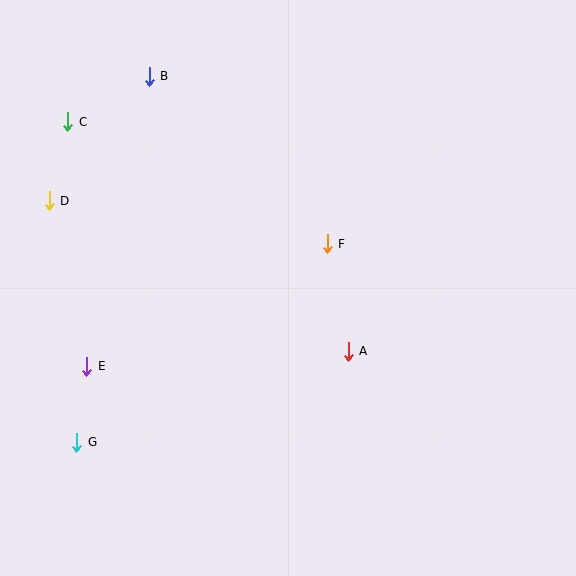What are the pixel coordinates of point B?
Point B is at (149, 76).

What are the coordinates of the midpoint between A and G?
The midpoint between A and G is at (213, 397).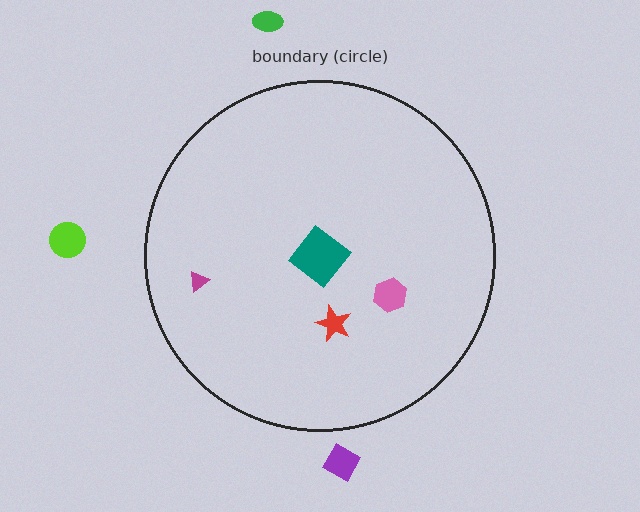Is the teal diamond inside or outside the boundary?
Inside.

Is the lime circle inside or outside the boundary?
Outside.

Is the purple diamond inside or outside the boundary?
Outside.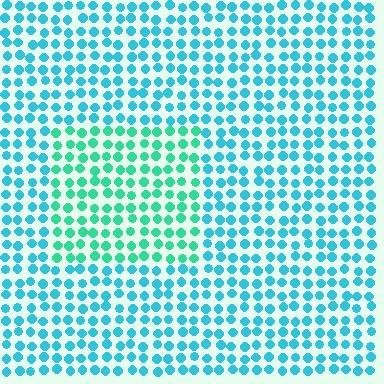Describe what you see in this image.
The image is filled with small cyan elements in a uniform arrangement. A rectangle-shaped region is visible where the elements are tinted to a slightly different hue, forming a subtle color boundary.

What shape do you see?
I see a rectangle.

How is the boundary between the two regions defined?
The boundary is defined purely by a slight shift in hue (about 32 degrees). Spacing, size, and orientation are identical on both sides.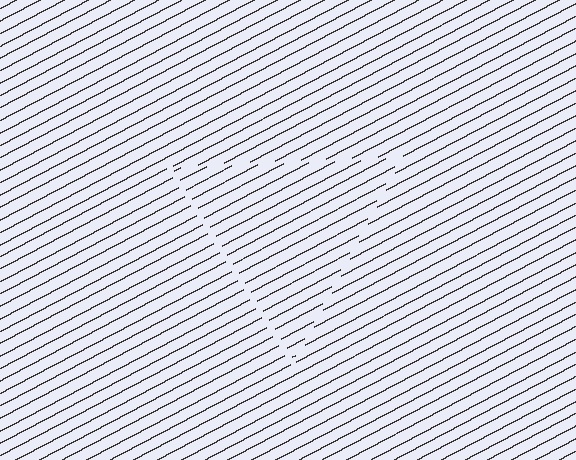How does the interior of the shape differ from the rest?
The interior of the shape contains the same grating, shifted by half a period — the contour is defined by the phase discontinuity where line-ends from the inner and outer gratings abut.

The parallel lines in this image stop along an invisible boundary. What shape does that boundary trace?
An illusory triangle. The interior of the shape contains the same grating, shifted by half a period — the contour is defined by the phase discontinuity where line-ends from the inner and outer gratings abut.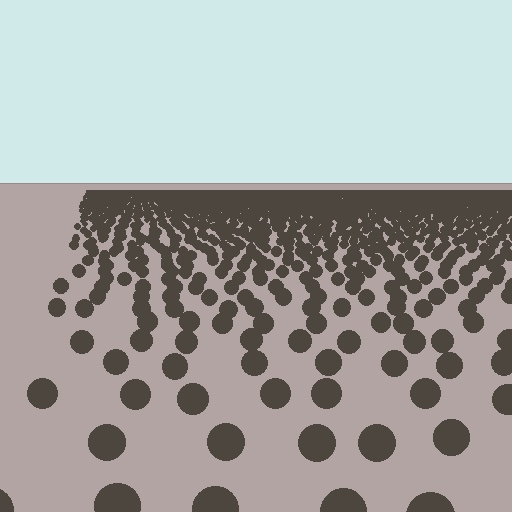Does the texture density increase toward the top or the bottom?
Density increases toward the top.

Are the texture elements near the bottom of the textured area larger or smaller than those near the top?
Larger. Near the bottom, elements are closer to the viewer and appear at a bigger on-screen size.